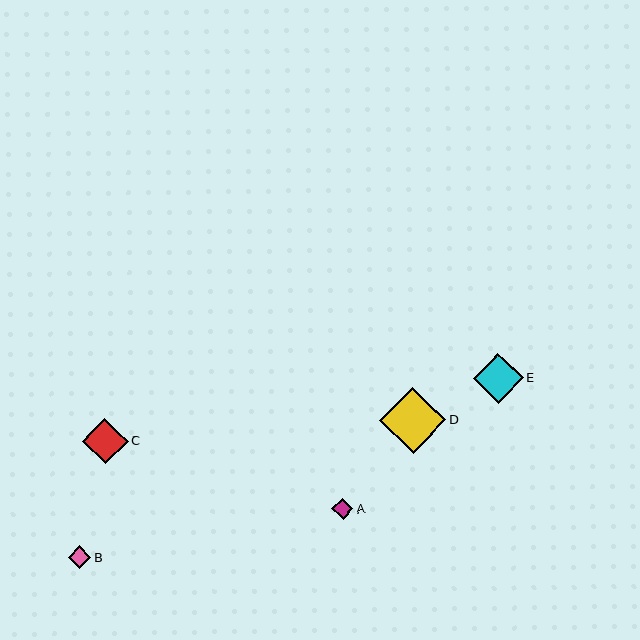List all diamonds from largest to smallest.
From largest to smallest: D, E, C, B, A.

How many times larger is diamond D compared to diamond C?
Diamond D is approximately 1.5 times the size of diamond C.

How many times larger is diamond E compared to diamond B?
Diamond E is approximately 2.2 times the size of diamond B.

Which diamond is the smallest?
Diamond A is the smallest with a size of approximately 21 pixels.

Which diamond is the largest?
Diamond D is the largest with a size of approximately 66 pixels.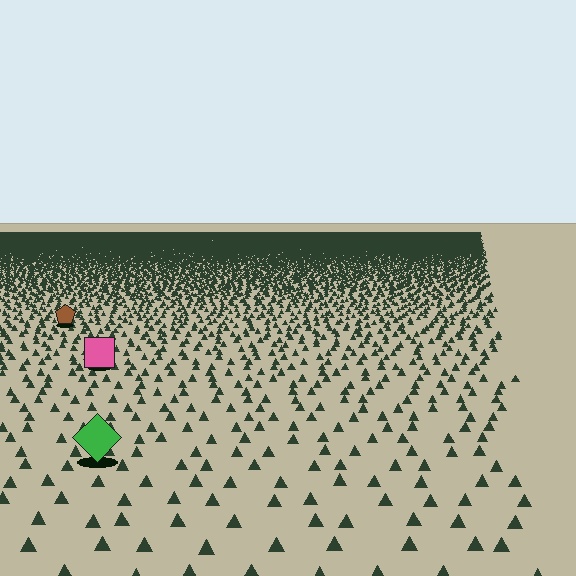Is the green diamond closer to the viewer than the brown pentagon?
Yes. The green diamond is closer — you can tell from the texture gradient: the ground texture is coarser near it.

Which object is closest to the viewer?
The green diamond is closest. The texture marks near it are larger and more spread out.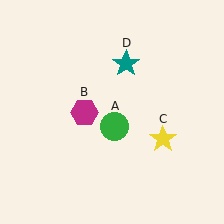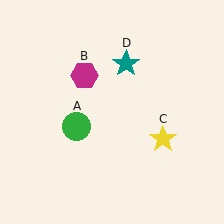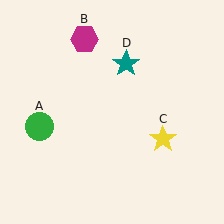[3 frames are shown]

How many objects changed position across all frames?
2 objects changed position: green circle (object A), magenta hexagon (object B).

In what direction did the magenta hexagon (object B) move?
The magenta hexagon (object B) moved up.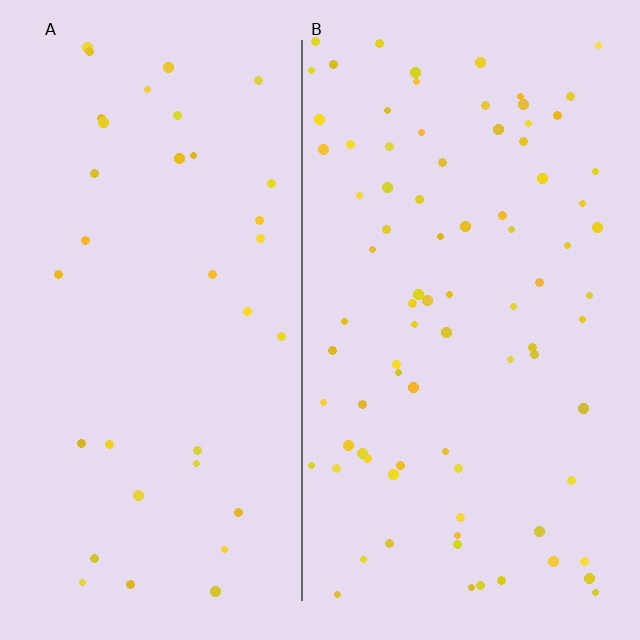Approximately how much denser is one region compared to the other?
Approximately 2.4× — region B over region A.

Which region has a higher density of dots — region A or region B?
B (the right).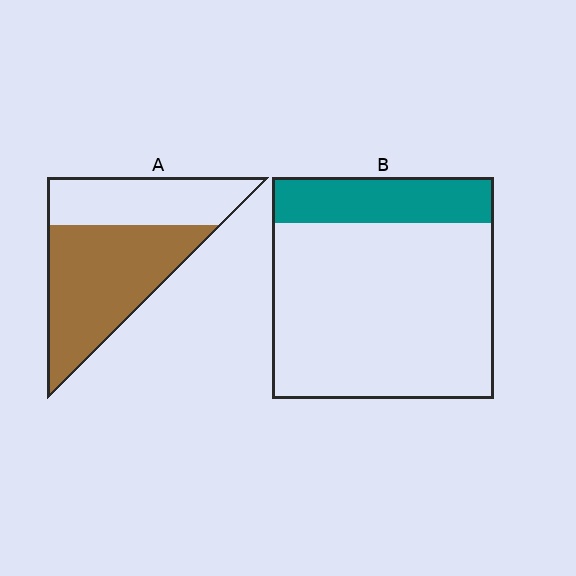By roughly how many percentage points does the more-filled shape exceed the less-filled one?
By roughly 40 percentage points (A over B).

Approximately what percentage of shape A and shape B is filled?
A is approximately 60% and B is approximately 20%.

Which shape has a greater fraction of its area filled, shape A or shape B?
Shape A.